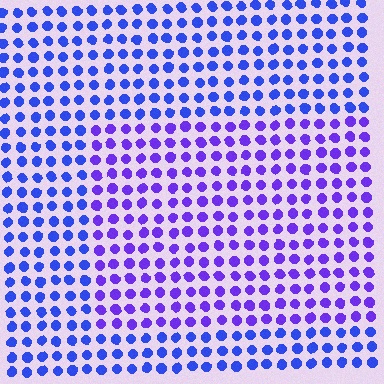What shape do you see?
I see a rectangle.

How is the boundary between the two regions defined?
The boundary is defined purely by a slight shift in hue (about 30 degrees). Spacing, size, and orientation are identical on both sides.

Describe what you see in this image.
The image is filled with small blue elements in a uniform arrangement. A rectangle-shaped region is visible where the elements are tinted to a slightly different hue, forming a subtle color boundary.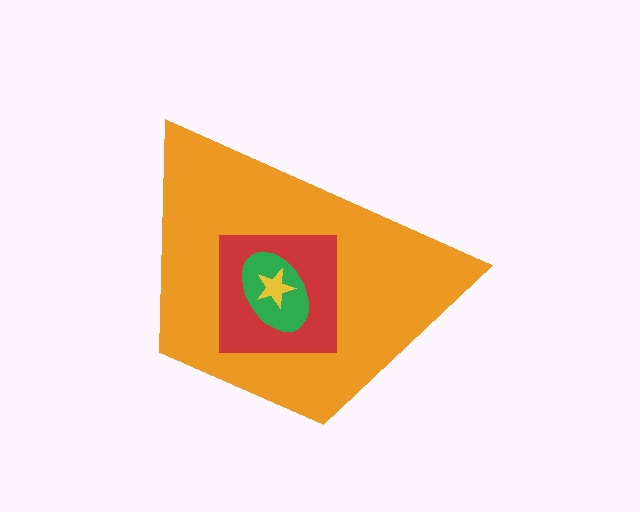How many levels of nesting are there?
4.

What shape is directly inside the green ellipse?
The yellow star.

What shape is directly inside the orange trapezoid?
The red square.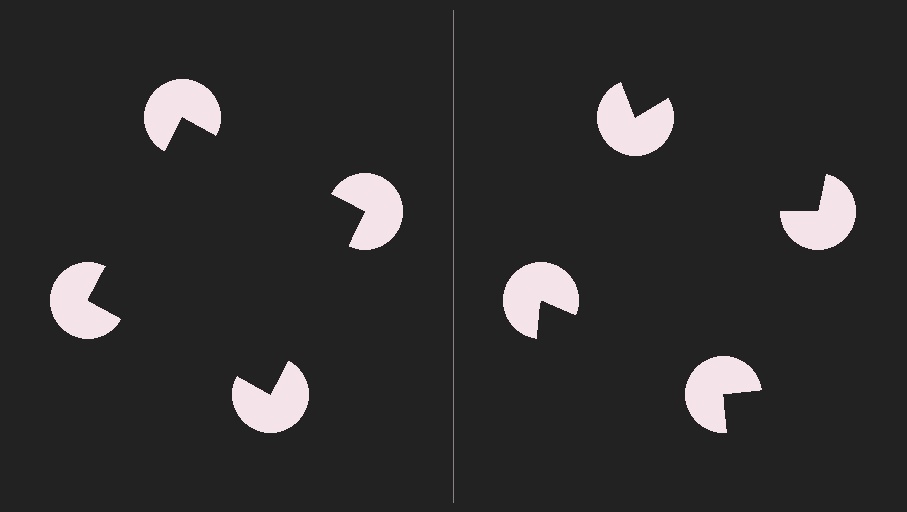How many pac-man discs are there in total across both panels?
8 — 4 on each side.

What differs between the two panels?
The pac-man discs are positioned identically on both sides; only the wedge orientations differ. On the left they align to a square; on the right they are misaligned.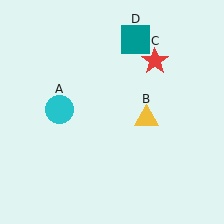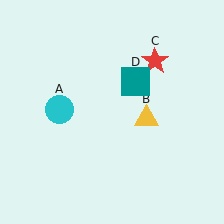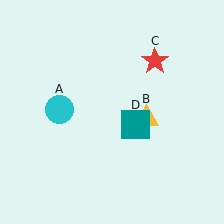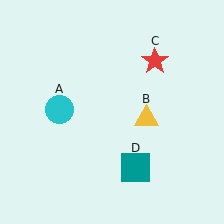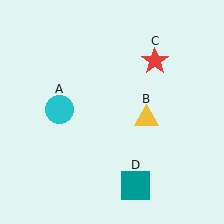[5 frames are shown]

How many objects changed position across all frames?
1 object changed position: teal square (object D).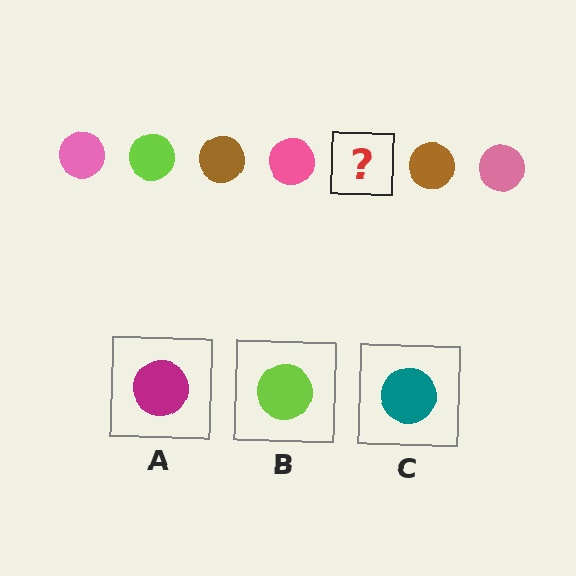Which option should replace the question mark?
Option B.